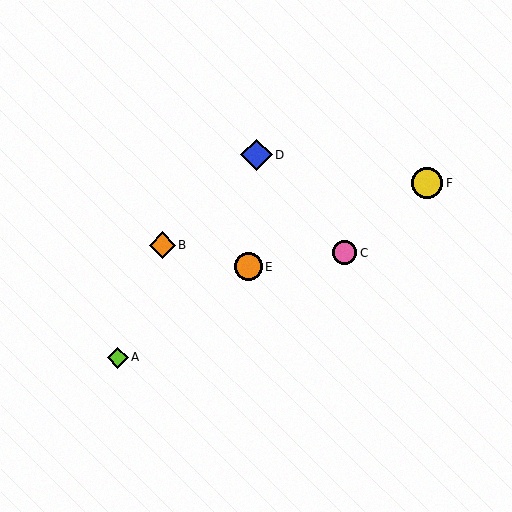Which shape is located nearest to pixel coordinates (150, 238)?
The orange diamond (labeled B) at (162, 245) is nearest to that location.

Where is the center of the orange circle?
The center of the orange circle is at (248, 267).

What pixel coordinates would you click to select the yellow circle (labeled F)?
Click at (427, 183) to select the yellow circle F.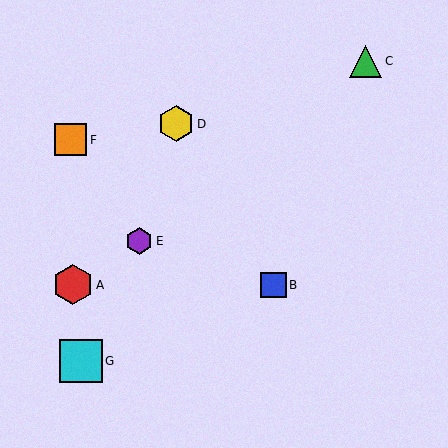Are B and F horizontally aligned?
No, B is at y≈285 and F is at y≈140.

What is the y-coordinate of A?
Object A is at y≈285.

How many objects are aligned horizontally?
2 objects (A, B) are aligned horizontally.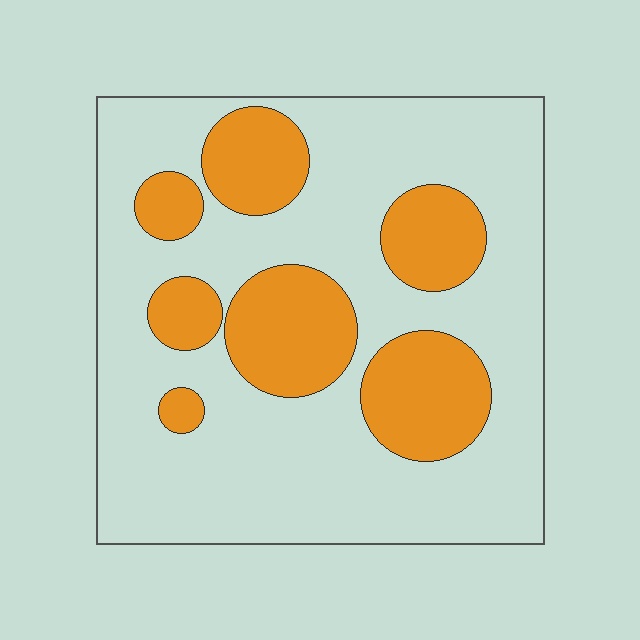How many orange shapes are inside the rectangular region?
7.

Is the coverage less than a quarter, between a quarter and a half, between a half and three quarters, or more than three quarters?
Between a quarter and a half.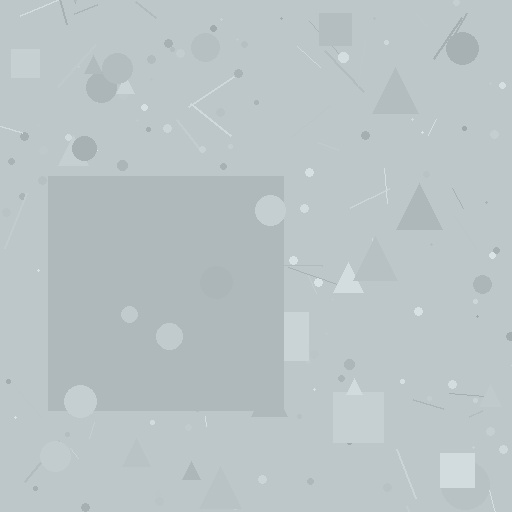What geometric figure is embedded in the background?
A square is embedded in the background.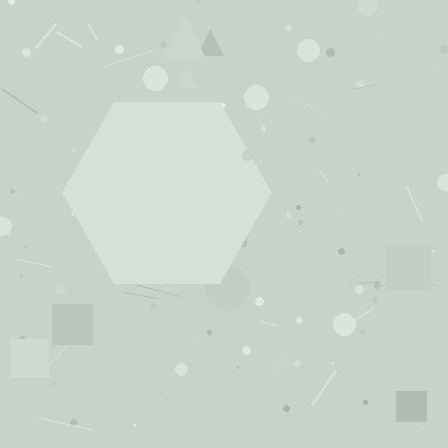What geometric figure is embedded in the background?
A hexagon is embedded in the background.